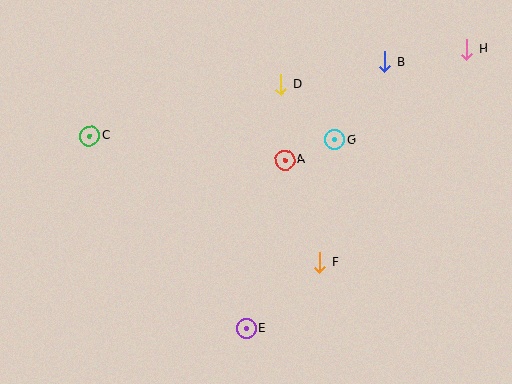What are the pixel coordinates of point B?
Point B is at (385, 62).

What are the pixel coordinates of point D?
Point D is at (281, 84).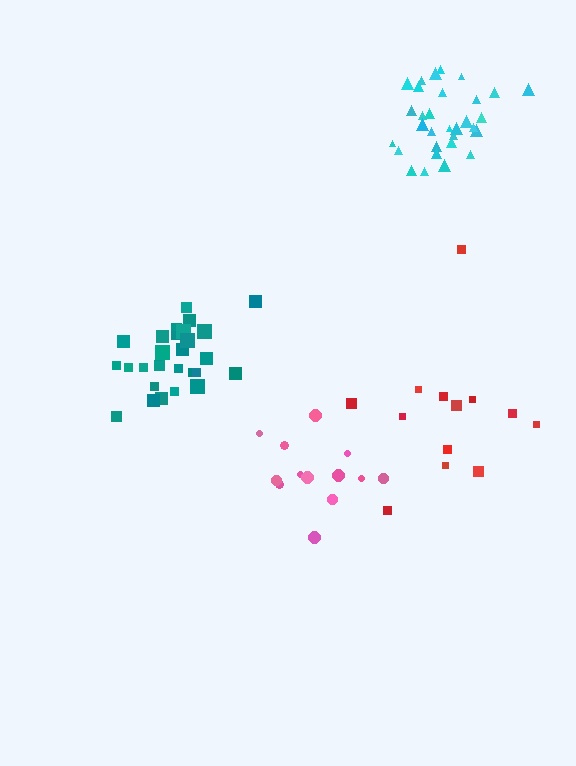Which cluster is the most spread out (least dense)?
Red.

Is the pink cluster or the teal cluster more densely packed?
Teal.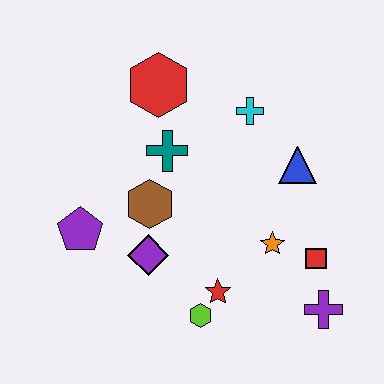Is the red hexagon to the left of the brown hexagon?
No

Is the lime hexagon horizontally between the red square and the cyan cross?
No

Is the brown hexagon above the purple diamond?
Yes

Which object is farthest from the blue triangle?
The purple pentagon is farthest from the blue triangle.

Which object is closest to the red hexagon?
The teal cross is closest to the red hexagon.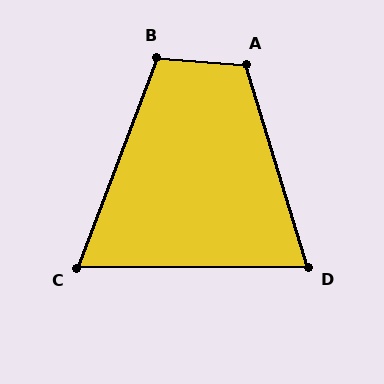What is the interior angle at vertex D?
Approximately 73 degrees (acute).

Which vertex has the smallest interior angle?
C, at approximately 69 degrees.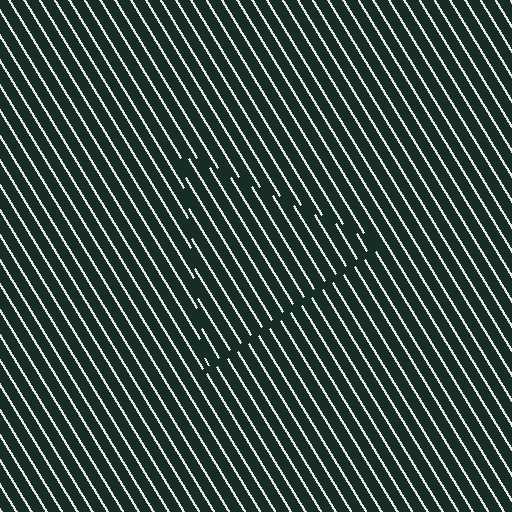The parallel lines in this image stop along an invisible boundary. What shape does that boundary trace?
An illusory triangle. The interior of the shape contains the same grating, shifted by half a period — the contour is defined by the phase discontinuity where line-ends from the inner and outer gratings abut.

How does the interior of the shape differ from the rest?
The interior of the shape contains the same grating, shifted by half a period — the contour is defined by the phase discontinuity where line-ends from the inner and outer gratings abut.